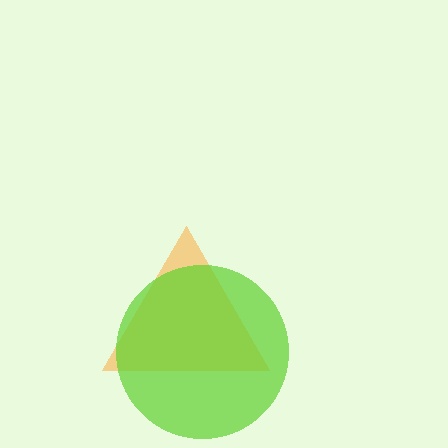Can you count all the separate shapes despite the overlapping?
Yes, there are 2 separate shapes.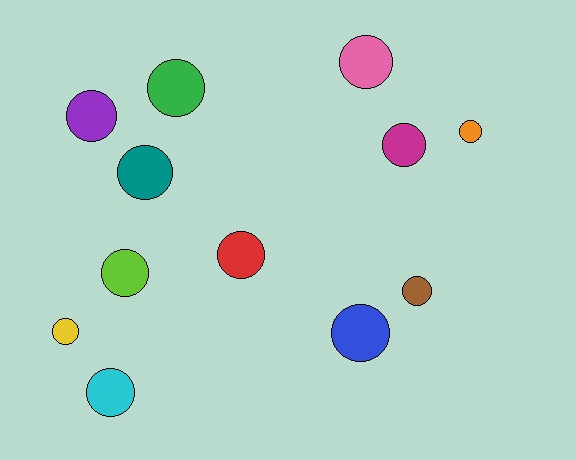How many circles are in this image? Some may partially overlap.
There are 12 circles.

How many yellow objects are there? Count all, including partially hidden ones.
There is 1 yellow object.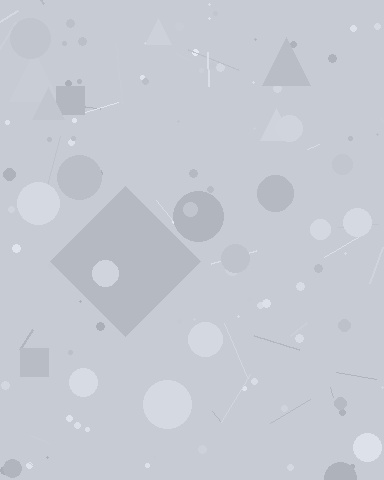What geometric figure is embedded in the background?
A diamond is embedded in the background.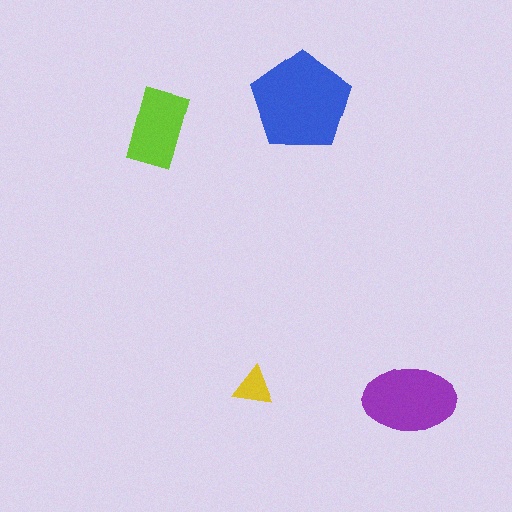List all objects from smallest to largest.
The yellow triangle, the lime rectangle, the purple ellipse, the blue pentagon.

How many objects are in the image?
There are 4 objects in the image.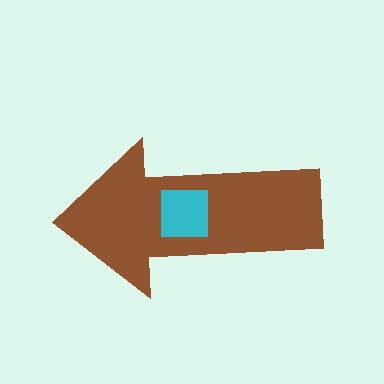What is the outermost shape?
The brown arrow.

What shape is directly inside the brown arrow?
The cyan square.